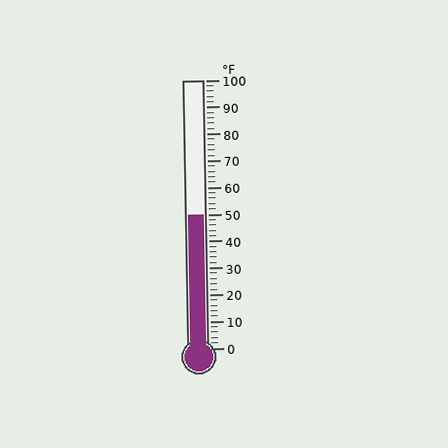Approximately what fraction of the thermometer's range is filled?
The thermometer is filled to approximately 50% of its range.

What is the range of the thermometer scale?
The thermometer scale ranges from 0°F to 100°F.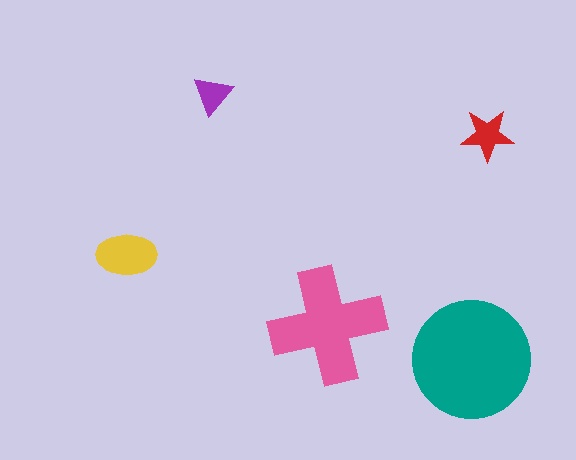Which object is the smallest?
The purple triangle.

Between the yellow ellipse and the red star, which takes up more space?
The yellow ellipse.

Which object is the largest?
The teal circle.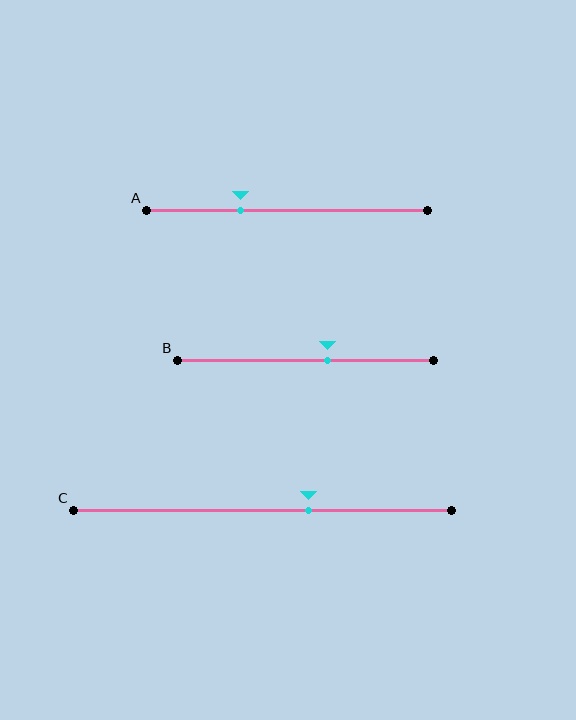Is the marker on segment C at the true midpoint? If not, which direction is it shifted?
No, the marker on segment C is shifted to the right by about 12% of the segment length.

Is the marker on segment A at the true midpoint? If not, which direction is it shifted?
No, the marker on segment A is shifted to the left by about 17% of the segment length.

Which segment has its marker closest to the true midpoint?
Segment B has its marker closest to the true midpoint.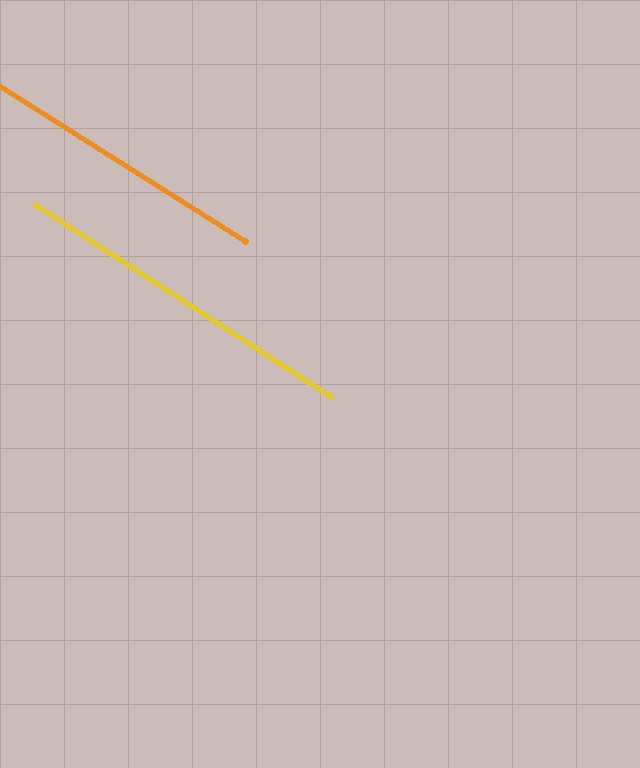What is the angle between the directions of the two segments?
Approximately 1 degree.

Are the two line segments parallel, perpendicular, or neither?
Parallel — their directions differ by only 0.7°.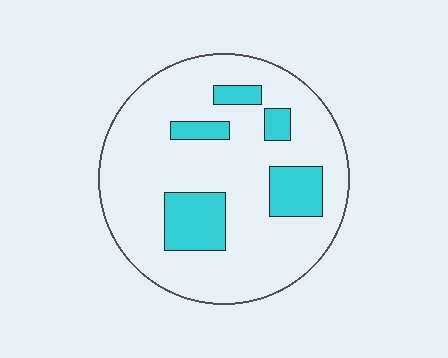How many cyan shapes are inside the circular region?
5.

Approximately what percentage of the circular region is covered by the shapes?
Approximately 20%.